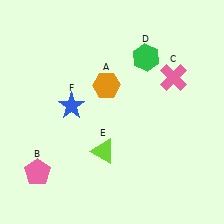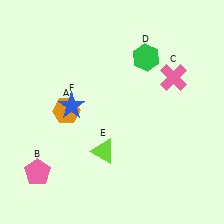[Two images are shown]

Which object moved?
The orange hexagon (A) moved left.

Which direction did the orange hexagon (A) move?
The orange hexagon (A) moved left.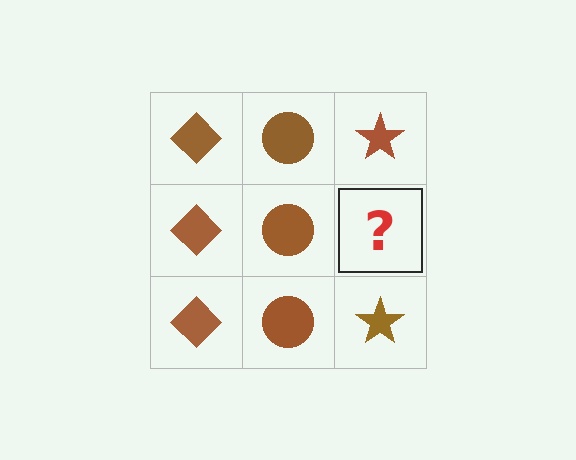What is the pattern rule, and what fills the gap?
The rule is that each column has a consistent shape. The gap should be filled with a brown star.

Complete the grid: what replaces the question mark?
The question mark should be replaced with a brown star.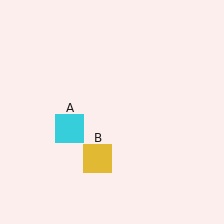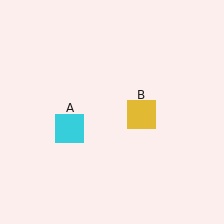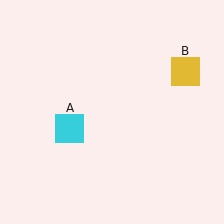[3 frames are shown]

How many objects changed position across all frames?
1 object changed position: yellow square (object B).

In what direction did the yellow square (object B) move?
The yellow square (object B) moved up and to the right.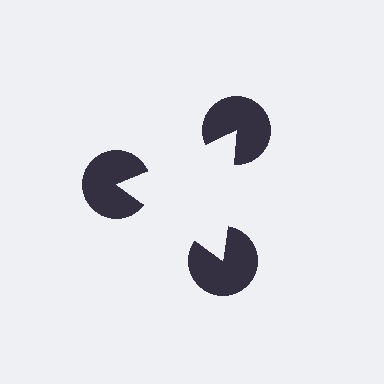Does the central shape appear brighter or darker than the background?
It typically appears slightly brighter than the background, even though no actual brightness change is drawn.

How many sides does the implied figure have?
3 sides.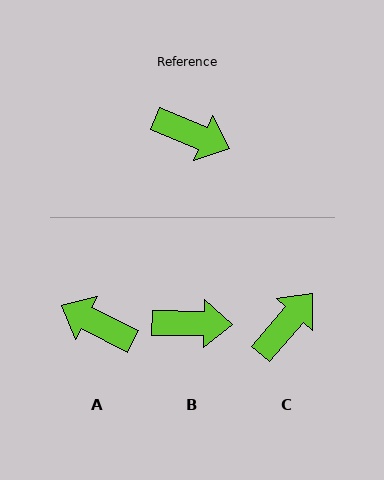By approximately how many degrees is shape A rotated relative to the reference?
Approximately 176 degrees counter-clockwise.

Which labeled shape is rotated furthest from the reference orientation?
A, about 176 degrees away.